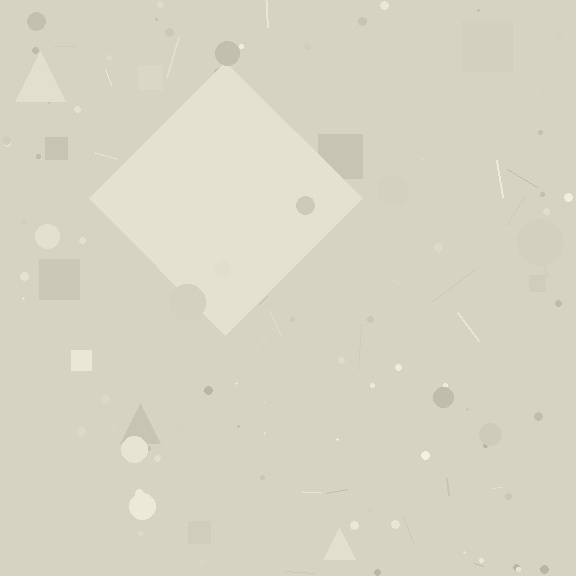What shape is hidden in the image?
A diamond is hidden in the image.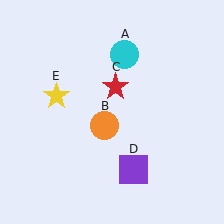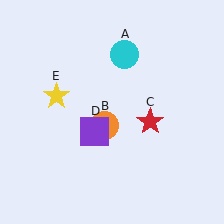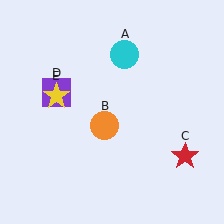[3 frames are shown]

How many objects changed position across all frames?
2 objects changed position: red star (object C), purple square (object D).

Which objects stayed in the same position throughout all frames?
Cyan circle (object A) and orange circle (object B) and yellow star (object E) remained stationary.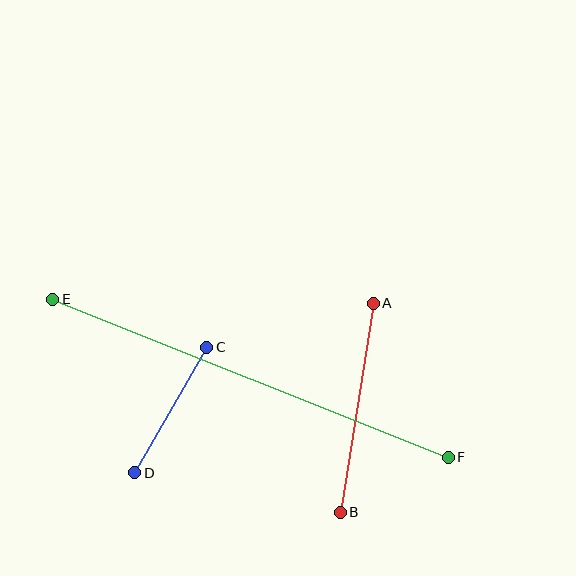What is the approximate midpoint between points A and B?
The midpoint is at approximately (357, 408) pixels.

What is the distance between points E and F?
The distance is approximately 426 pixels.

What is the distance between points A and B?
The distance is approximately 212 pixels.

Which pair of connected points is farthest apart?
Points E and F are farthest apart.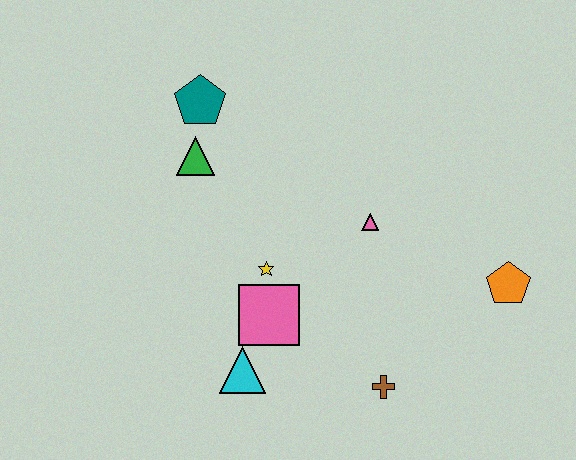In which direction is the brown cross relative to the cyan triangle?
The brown cross is to the right of the cyan triangle.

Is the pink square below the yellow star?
Yes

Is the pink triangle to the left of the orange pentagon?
Yes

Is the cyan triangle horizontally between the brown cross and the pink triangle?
No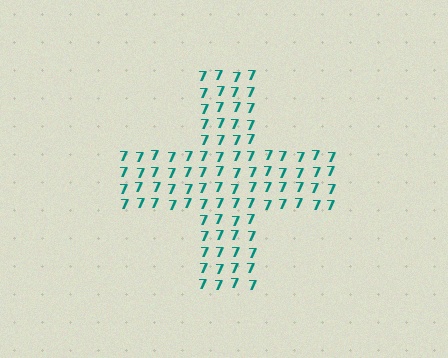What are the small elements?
The small elements are digit 7's.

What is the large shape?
The large shape is a cross.